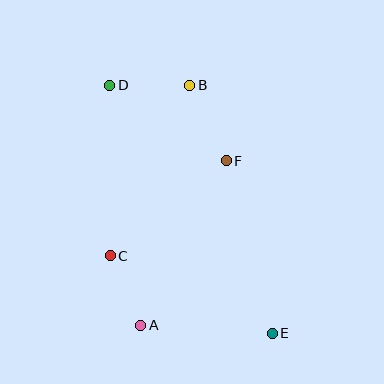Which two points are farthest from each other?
Points D and E are farthest from each other.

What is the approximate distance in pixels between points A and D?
The distance between A and D is approximately 242 pixels.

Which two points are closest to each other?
Points A and C are closest to each other.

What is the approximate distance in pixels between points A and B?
The distance between A and B is approximately 245 pixels.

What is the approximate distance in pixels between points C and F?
The distance between C and F is approximately 150 pixels.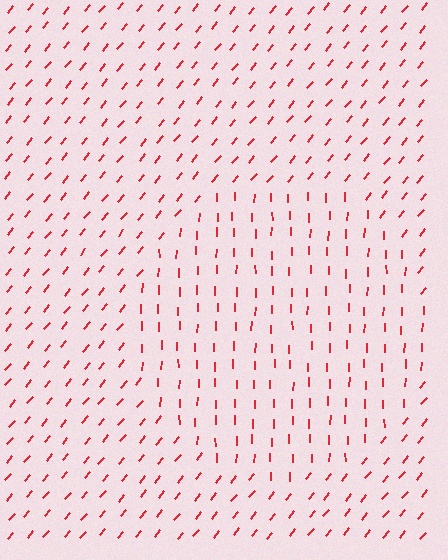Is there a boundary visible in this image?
Yes, there is a texture boundary formed by a change in line orientation.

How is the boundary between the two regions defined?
The boundary is defined purely by a change in line orientation (approximately 38 degrees difference). All lines are the same color and thickness.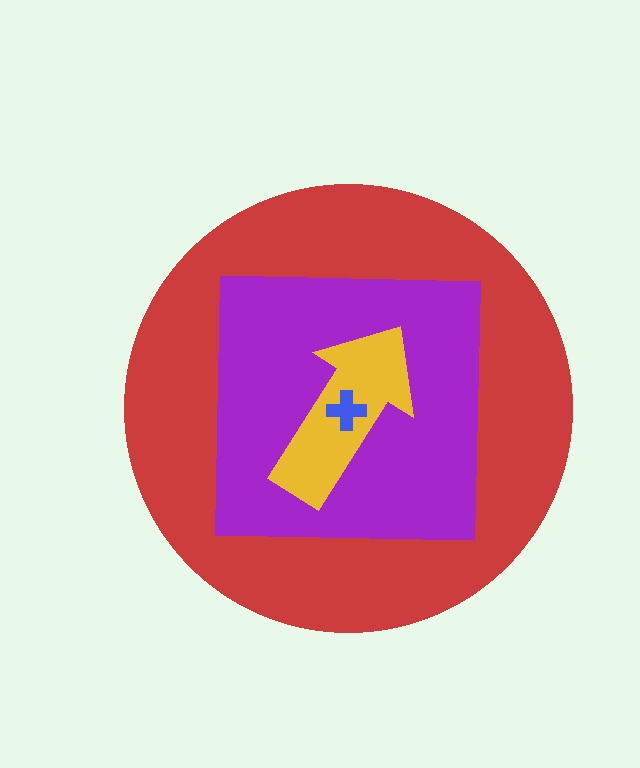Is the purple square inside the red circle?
Yes.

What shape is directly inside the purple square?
The yellow arrow.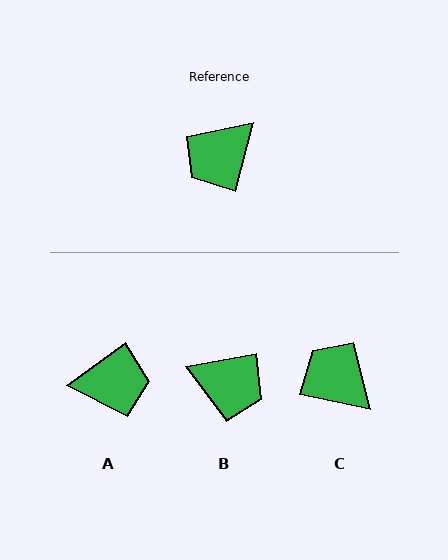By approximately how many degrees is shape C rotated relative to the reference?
Approximately 88 degrees clockwise.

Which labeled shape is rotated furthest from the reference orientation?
A, about 140 degrees away.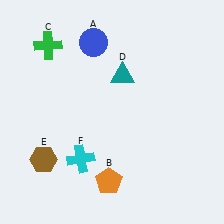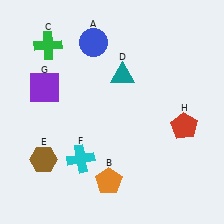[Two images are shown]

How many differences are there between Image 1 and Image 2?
There are 2 differences between the two images.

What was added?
A purple square (G), a red pentagon (H) were added in Image 2.